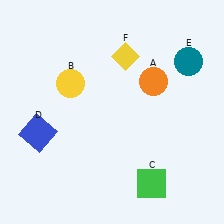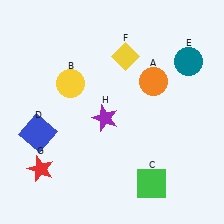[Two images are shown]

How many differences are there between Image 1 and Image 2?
There are 2 differences between the two images.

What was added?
A red star (G), a purple star (H) were added in Image 2.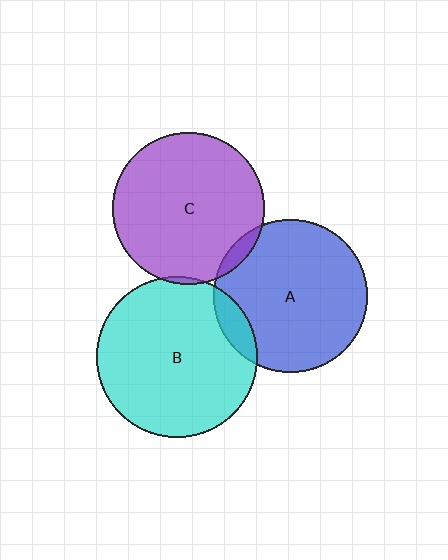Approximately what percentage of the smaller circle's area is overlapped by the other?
Approximately 5%.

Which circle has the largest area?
Circle B (cyan).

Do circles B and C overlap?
Yes.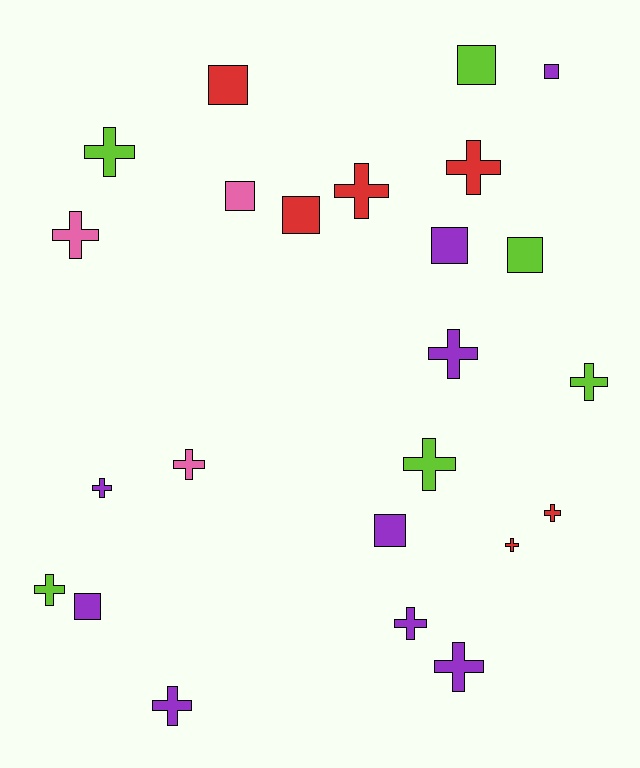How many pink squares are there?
There is 1 pink square.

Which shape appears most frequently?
Cross, with 15 objects.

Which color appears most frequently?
Purple, with 9 objects.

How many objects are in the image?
There are 24 objects.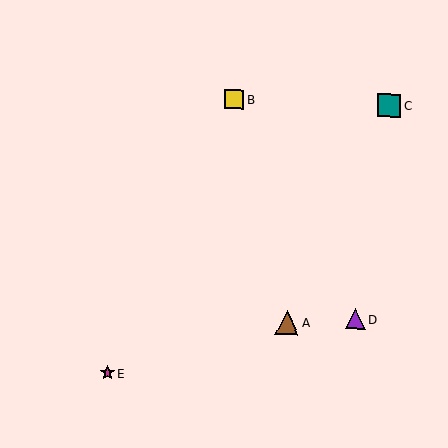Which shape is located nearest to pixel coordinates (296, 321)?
The brown triangle (labeled A) at (287, 323) is nearest to that location.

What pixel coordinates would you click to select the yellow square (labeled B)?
Click at (234, 99) to select the yellow square B.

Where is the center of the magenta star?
The center of the magenta star is at (107, 373).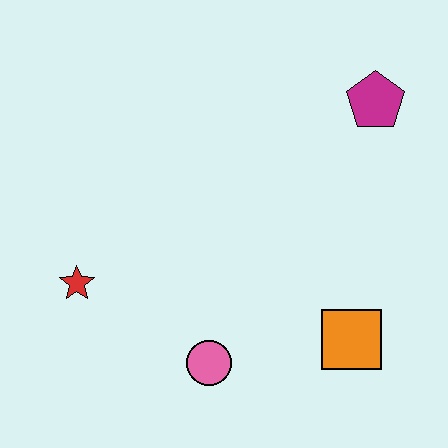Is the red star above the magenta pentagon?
No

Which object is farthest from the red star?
The magenta pentagon is farthest from the red star.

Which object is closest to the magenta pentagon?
The orange square is closest to the magenta pentagon.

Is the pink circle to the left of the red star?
No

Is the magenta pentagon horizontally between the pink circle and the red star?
No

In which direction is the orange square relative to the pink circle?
The orange square is to the right of the pink circle.